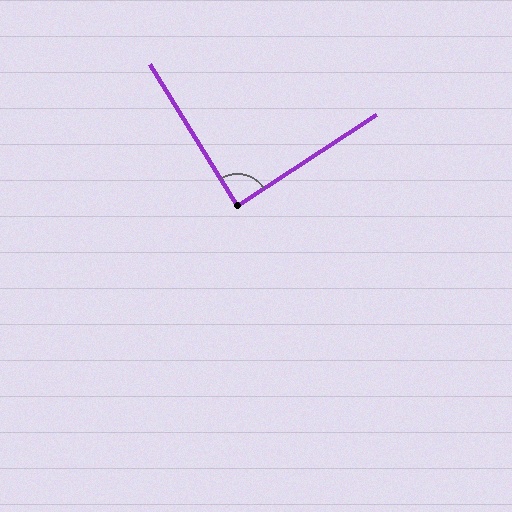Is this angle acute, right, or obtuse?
It is approximately a right angle.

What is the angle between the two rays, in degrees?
Approximately 89 degrees.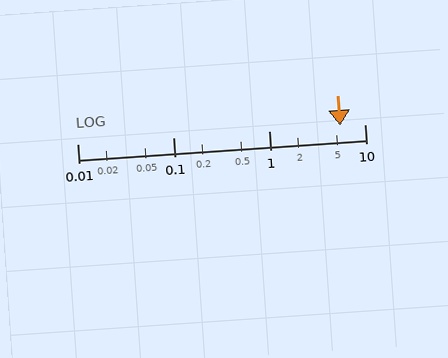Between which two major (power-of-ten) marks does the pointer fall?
The pointer is between 1 and 10.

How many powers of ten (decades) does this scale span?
The scale spans 3 decades, from 0.01 to 10.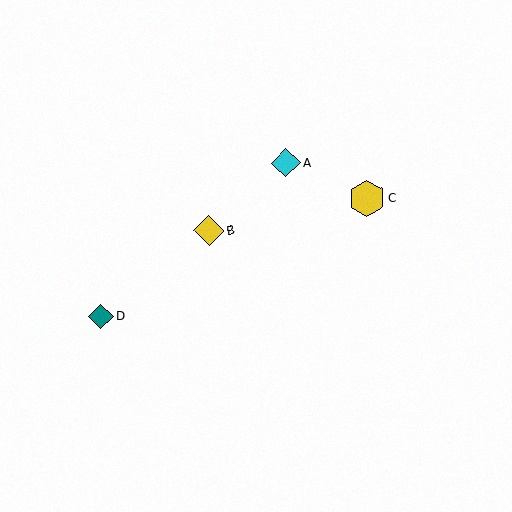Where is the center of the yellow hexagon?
The center of the yellow hexagon is at (367, 199).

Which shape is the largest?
The yellow hexagon (labeled C) is the largest.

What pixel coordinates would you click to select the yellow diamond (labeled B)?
Click at (209, 231) to select the yellow diamond B.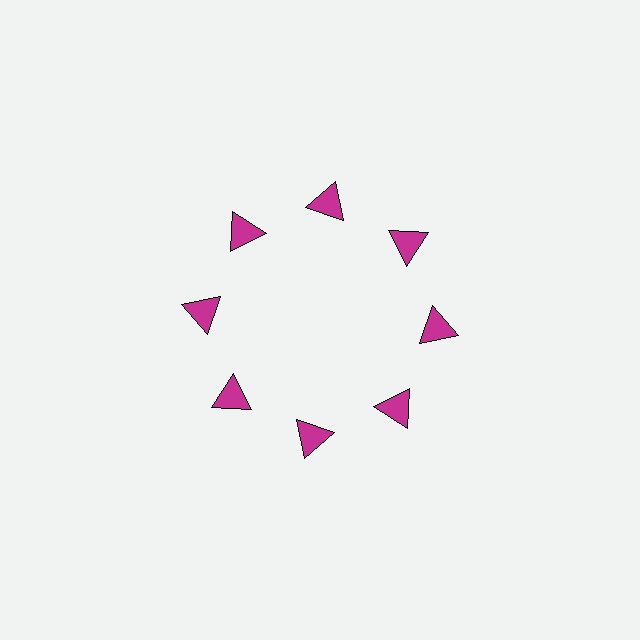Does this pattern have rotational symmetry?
Yes, this pattern has 8-fold rotational symmetry. It looks the same after rotating 45 degrees around the center.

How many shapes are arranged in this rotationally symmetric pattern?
There are 8 shapes, arranged in 8 groups of 1.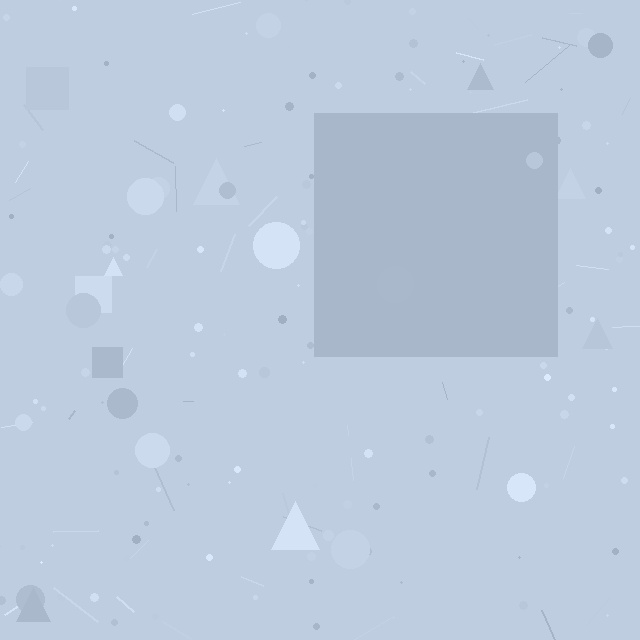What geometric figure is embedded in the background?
A square is embedded in the background.